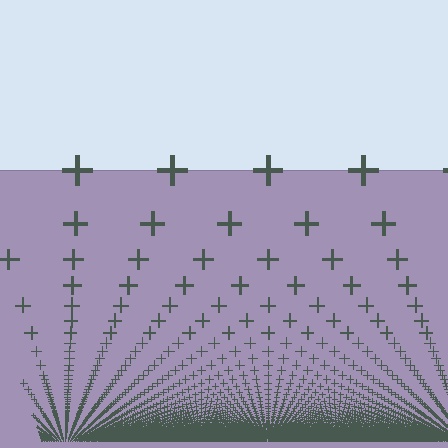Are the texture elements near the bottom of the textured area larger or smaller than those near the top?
Smaller. The gradient is inverted — elements near the bottom are smaller and denser.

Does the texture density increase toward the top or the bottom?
Density increases toward the bottom.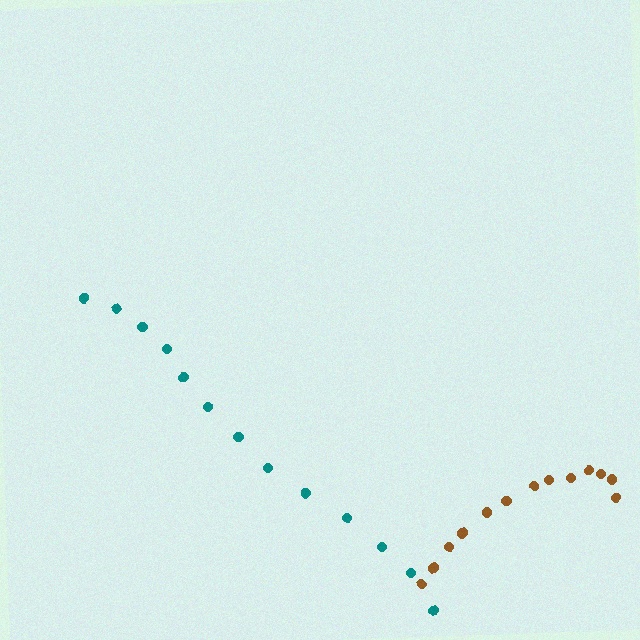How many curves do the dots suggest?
There are 2 distinct paths.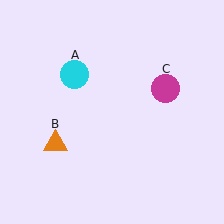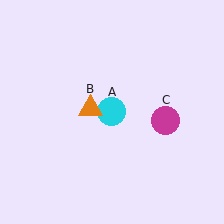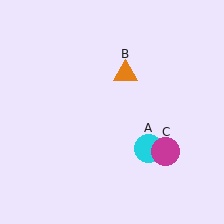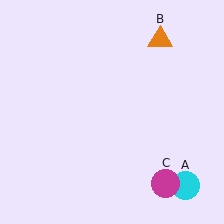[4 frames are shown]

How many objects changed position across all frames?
3 objects changed position: cyan circle (object A), orange triangle (object B), magenta circle (object C).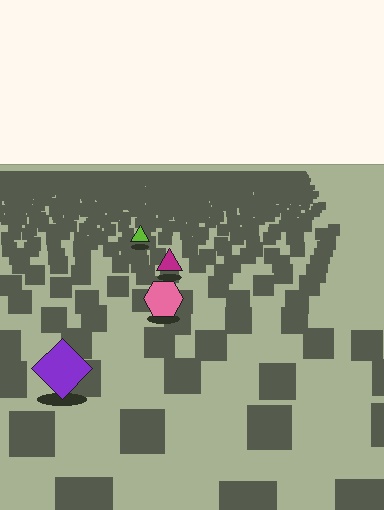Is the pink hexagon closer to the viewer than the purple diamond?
No. The purple diamond is closer — you can tell from the texture gradient: the ground texture is coarser near it.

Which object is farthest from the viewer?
The lime triangle is farthest from the viewer. It appears smaller and the ground texture around it is denser.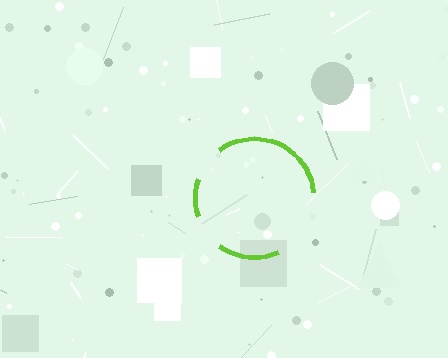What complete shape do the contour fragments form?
The contour fragments form a circle.